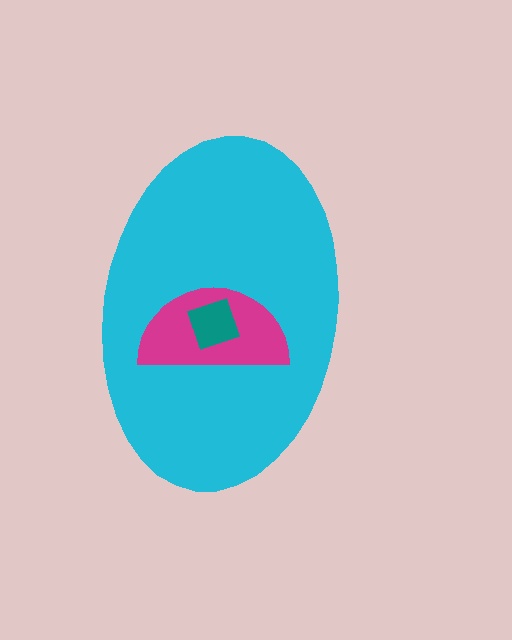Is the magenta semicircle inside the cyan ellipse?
Yes.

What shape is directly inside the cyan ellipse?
The magenta semicircle.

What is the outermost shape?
The cyan ellipse.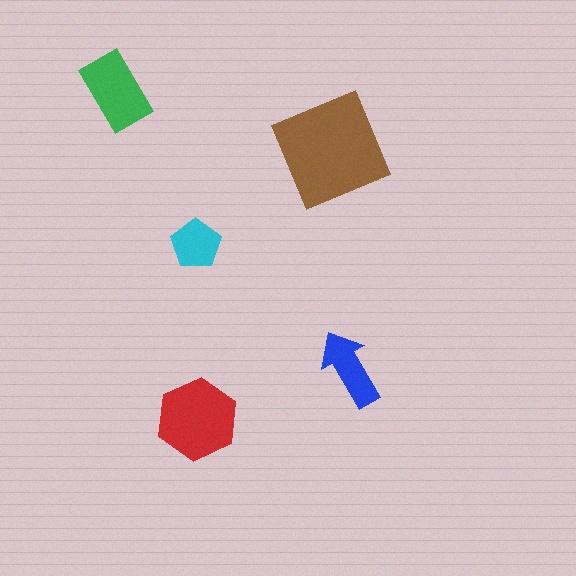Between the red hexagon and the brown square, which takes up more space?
The brown square.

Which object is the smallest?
The cyan pentagon.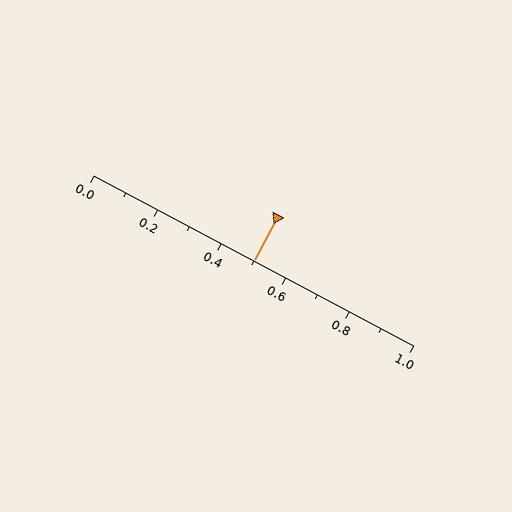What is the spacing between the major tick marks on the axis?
The major ticks are spaced 0.2 apart.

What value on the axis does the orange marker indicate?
The marker indicates approximately 0.5.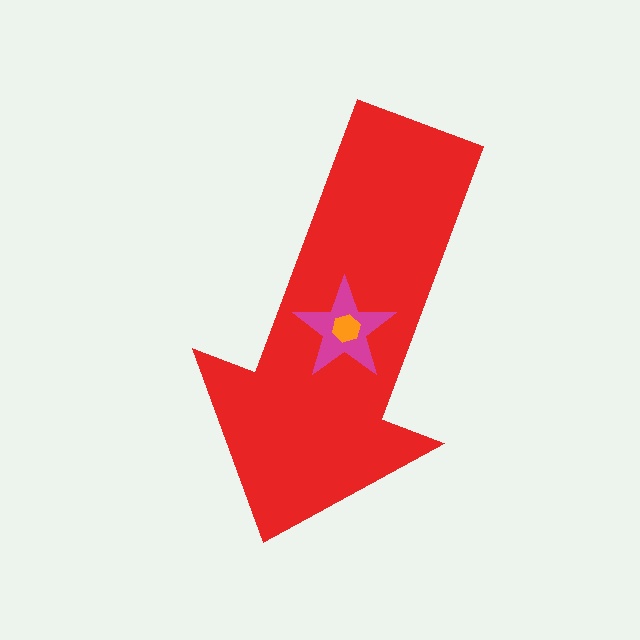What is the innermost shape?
The orange hexagon.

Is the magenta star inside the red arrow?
Yes.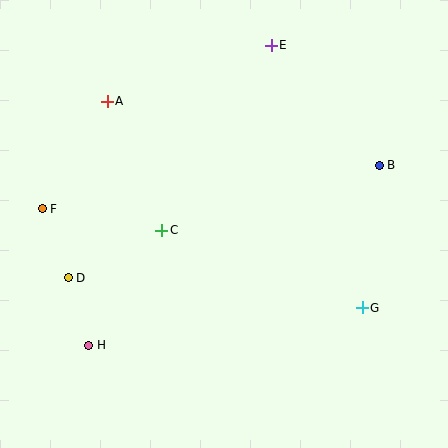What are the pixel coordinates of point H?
Point H is at (89, 345).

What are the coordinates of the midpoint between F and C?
The midpoint between F and C is at (102, 220).